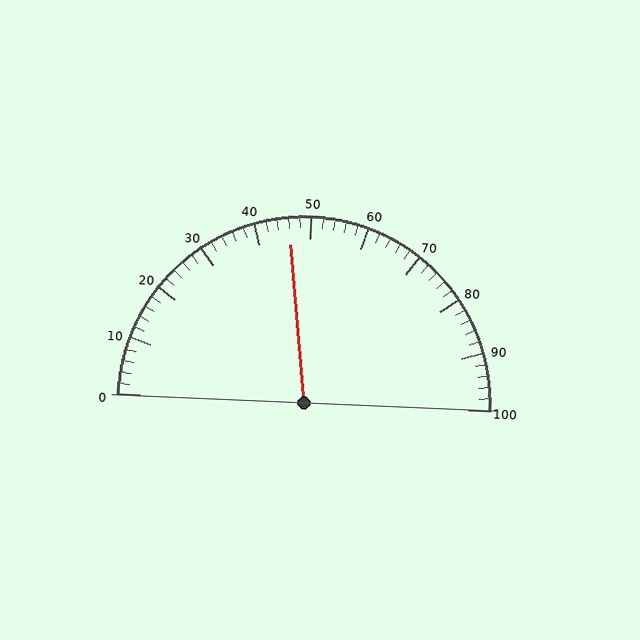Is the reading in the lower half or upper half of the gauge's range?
The reading is in the lower half of the range (0 to 100).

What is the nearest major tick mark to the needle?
The nearest major tick mark is 50.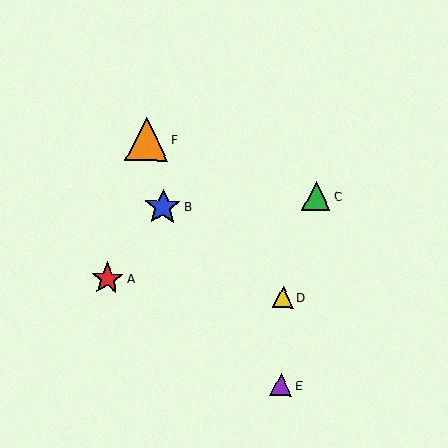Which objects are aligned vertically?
Objects D, E are aligned vertically.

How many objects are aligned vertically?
2 objects (D, E) are aligned vertically.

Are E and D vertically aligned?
Yes, both are at x≈281.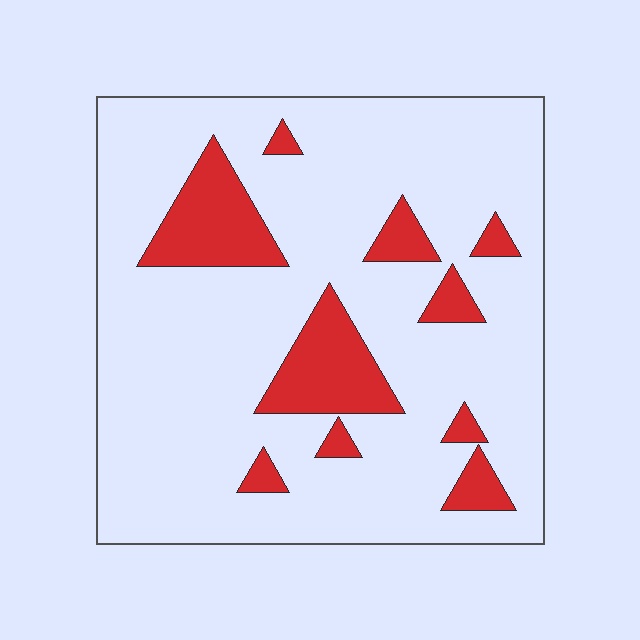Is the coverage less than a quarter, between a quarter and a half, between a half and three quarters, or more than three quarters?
Less than a quarter.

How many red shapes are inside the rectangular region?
10.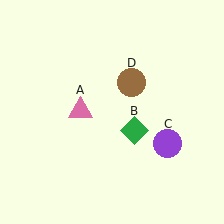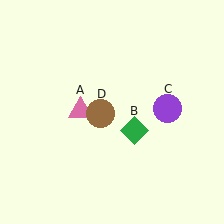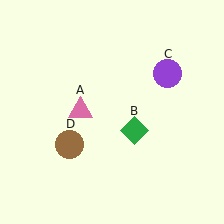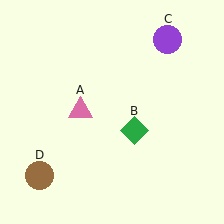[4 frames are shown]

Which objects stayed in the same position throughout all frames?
Pink triangle (object A) and green diamond (object B) remained stationary.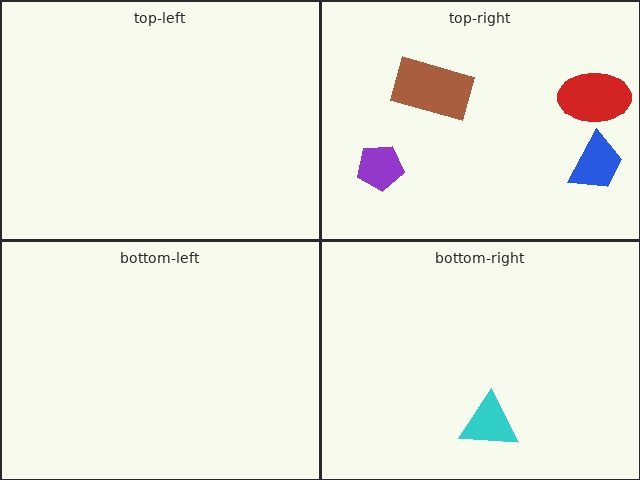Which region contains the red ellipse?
The top-right region.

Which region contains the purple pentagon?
The top-right region.